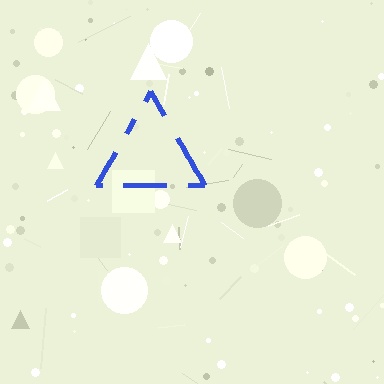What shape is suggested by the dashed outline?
The dashed outline suggests a triangle.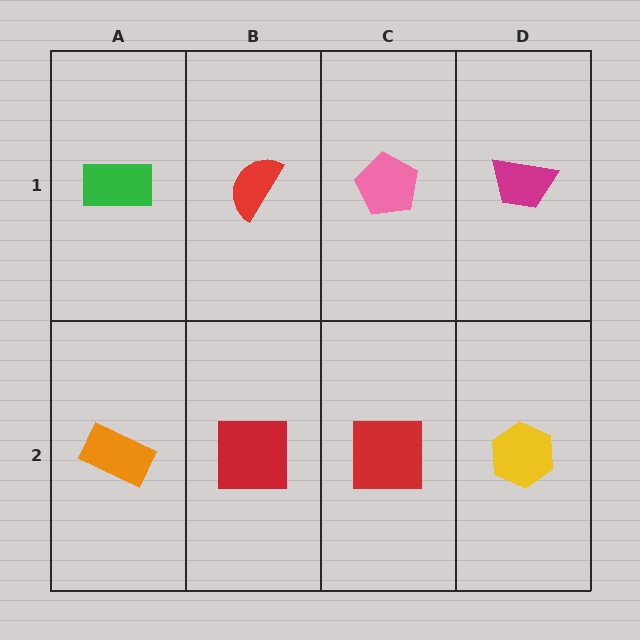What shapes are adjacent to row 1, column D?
A yellow hexagon (row 2, column D), a pink pentagon (row 1, column C).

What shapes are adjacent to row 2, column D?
A magenta trapezoid (row 1, column D), a red square (row 2, column C).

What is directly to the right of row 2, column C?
A yellow hexagon.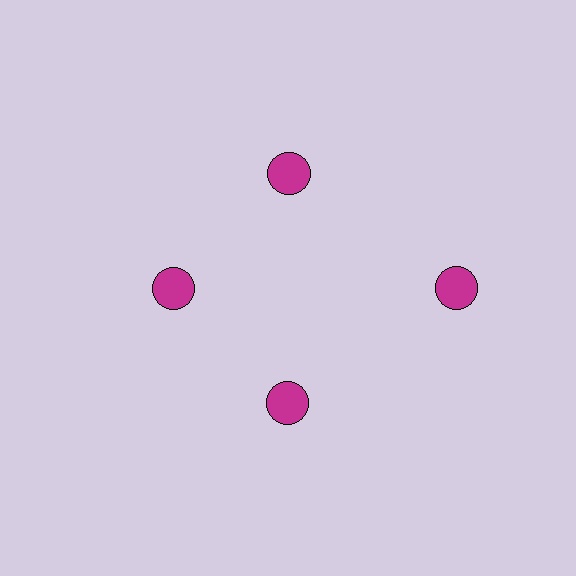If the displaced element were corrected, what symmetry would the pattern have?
It would have 4-fold rotational symmetry — the pattern would map onto itself every 90 degrees.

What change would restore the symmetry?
The symmetry would be restored by moving it inward, back onto the ring so that all 4 circles sit at equal angles and equal distance from the center.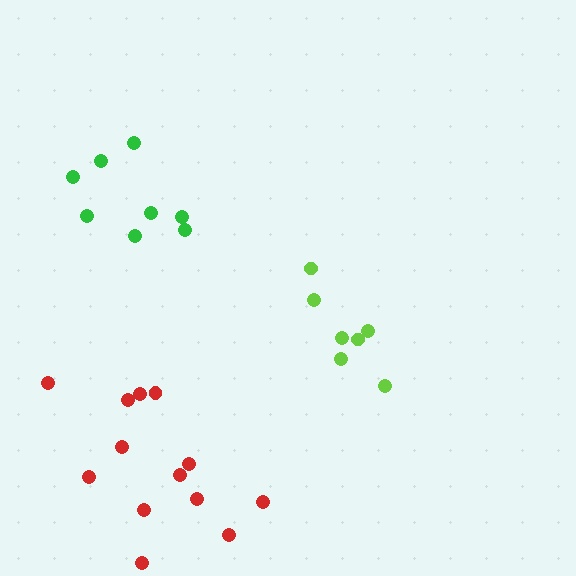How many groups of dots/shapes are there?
There are 3 groups.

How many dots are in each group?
Group 1: 8 dots, Group 2: 7 dots, Group 3: 13 dots (28 total).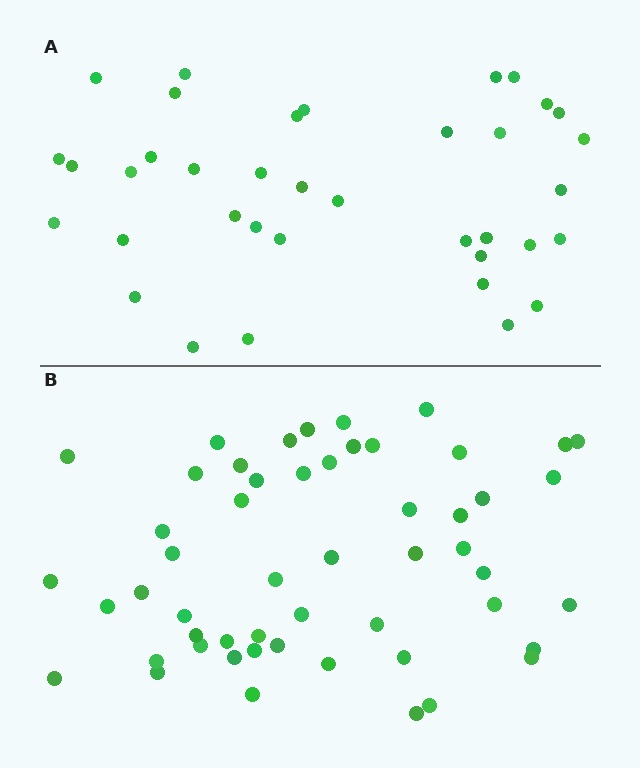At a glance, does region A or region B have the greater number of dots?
Region B (the bottom region) has more dots.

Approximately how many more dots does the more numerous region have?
Region B has approximately 15 more dots than region A.